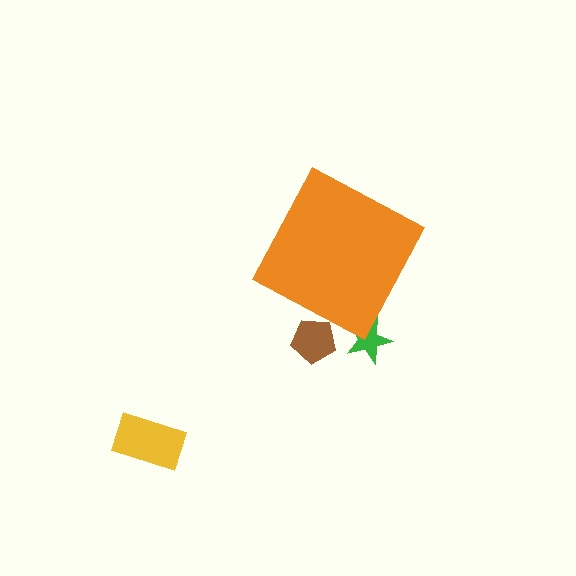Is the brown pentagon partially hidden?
Yes, the brown pentagon is partially hidden behind the orange diamond.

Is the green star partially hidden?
Yes, the green star is partially hidden behind the orange diamond.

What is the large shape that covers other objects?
An orange diamond.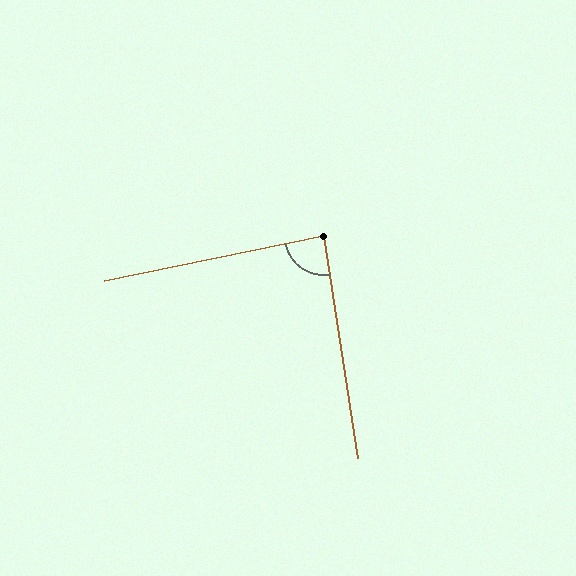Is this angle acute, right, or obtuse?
It is approximately a right angle.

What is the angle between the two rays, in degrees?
Approximately 87 degrees.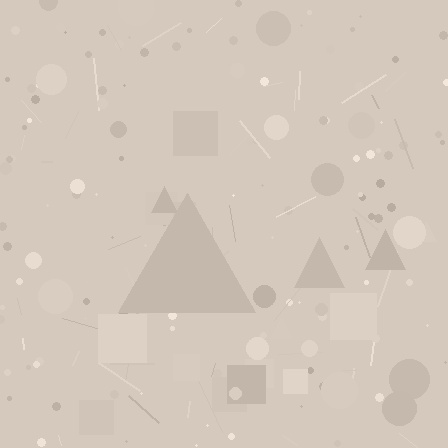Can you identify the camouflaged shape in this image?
The camouflaged shape is a triangle.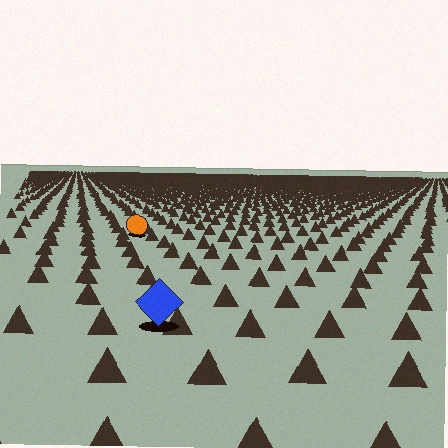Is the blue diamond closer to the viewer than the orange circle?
Yes. The blue diamond is closer — you can tell from the texture gradient: the ground texture is coarser near it.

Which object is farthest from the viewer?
The orange circle is farthest from the viewer. It appears smaller and the ground texture around it is denser.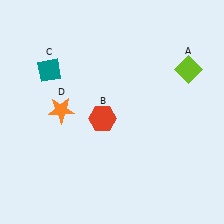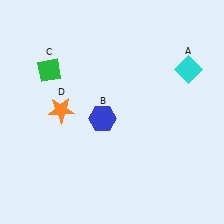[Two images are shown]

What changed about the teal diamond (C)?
In Image 1, C is teal. In Image 2, it changed to green.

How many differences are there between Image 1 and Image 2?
There are 3 differences between the two images.